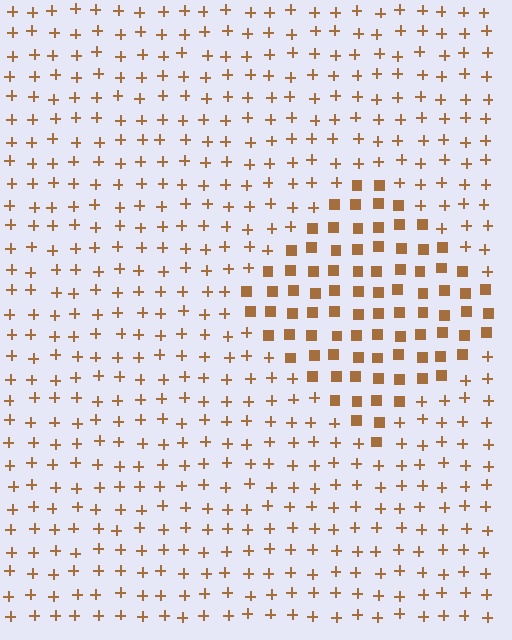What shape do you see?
I see a diamond.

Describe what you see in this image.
The image is filled with small brown elements arranged in a uniform grid. A diamond-shaped region contains squares, while the surrounding area contains plus signs. The boundary is defined purely by the change in element shape.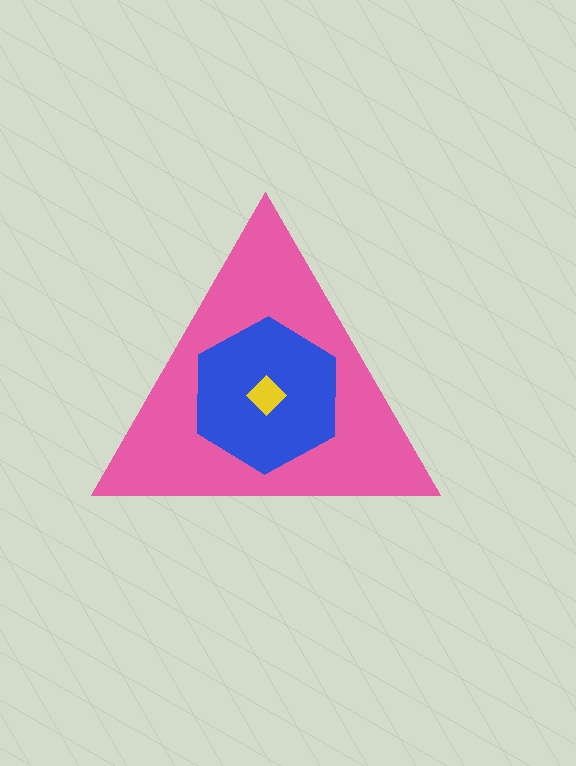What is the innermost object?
The yellow diamond.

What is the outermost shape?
The pink triangle.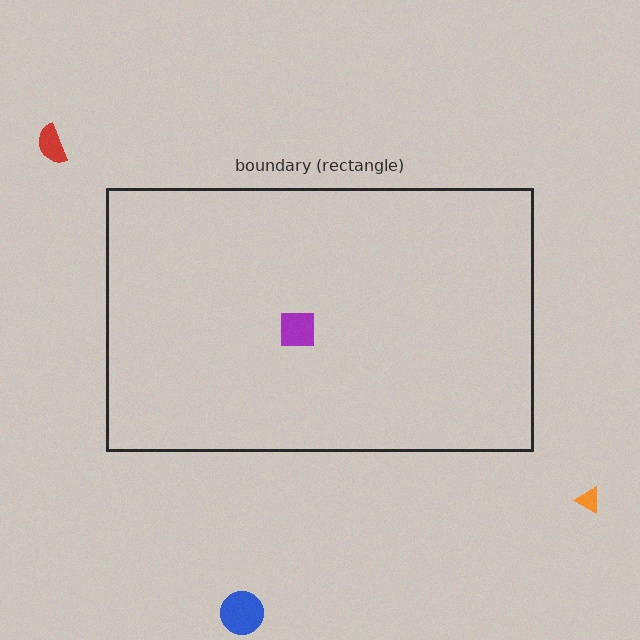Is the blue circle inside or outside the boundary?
Outside.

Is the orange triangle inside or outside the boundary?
Outside.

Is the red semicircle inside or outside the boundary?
Outside.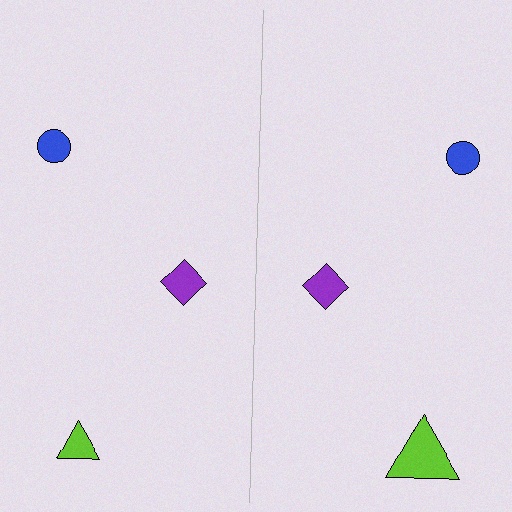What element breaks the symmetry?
The lime triangle on the right side has a different size than its mirror counterpart.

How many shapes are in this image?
There are 6 shapes in this image.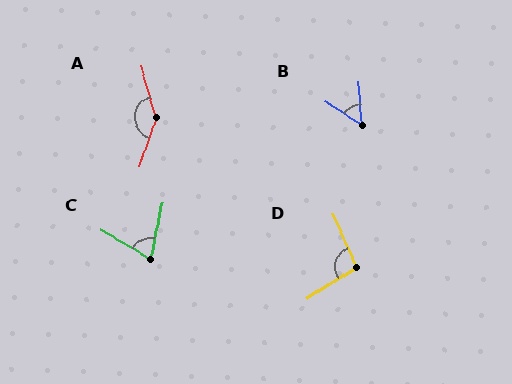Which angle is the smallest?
B, at approximately 53 degrees.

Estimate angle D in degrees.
Approximately 98 degrees.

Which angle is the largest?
A, at approximately 145 degrees.